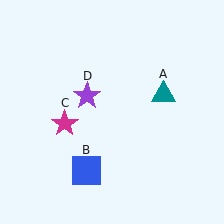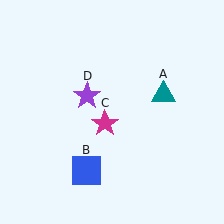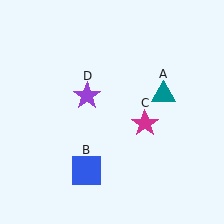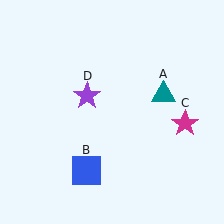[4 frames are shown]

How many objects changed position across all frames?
1 object changed position: magenta star (object C).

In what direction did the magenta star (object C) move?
The magenta star (object C) moved right.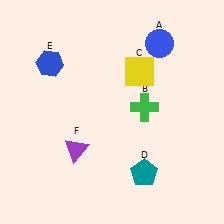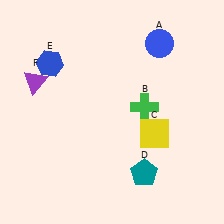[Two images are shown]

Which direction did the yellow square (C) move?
The yellow square (C) moved down.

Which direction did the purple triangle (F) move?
The purple triangle (F) moved up.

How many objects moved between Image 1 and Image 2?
2 objects moved between the two images.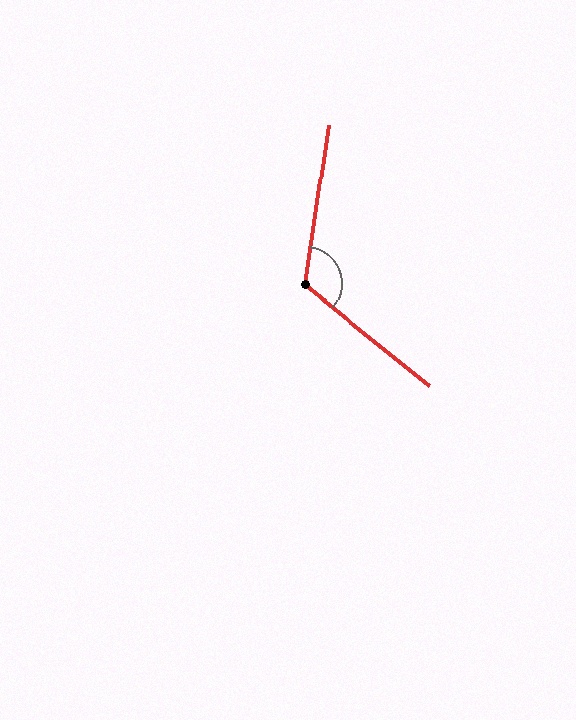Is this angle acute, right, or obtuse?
It is obtuse.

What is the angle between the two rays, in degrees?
Approximately 121 degrees.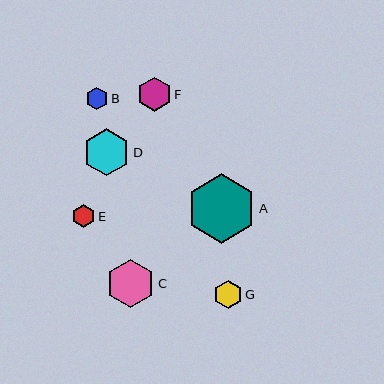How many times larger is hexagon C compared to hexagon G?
Hexagon C is approximately 1.7 times the size of hexagon G.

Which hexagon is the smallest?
Hexagon B is the smallest with a size of approximately 22 pixels.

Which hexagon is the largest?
Hexagon A is the largest with a size of approximately 69 pixels.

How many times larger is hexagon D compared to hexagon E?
Hexagon D is approximately 2.1 times the size of hexagon E.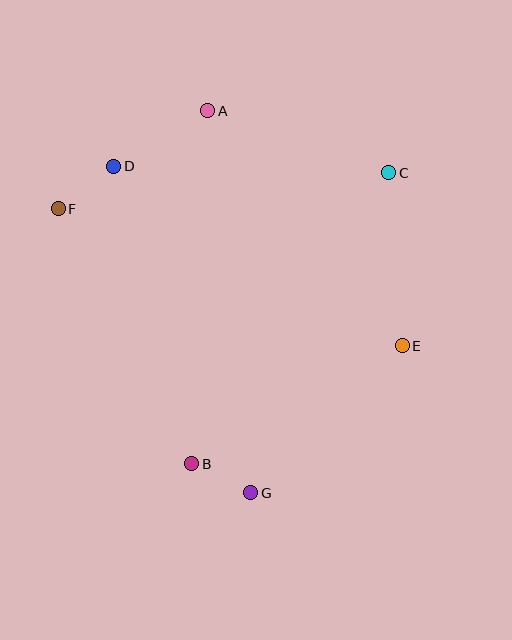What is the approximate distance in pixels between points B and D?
The distance between B and D is approximately 307 pixels.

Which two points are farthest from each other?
Points A and G are farthest from each other.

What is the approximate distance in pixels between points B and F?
The distance between B and F is approximately 288 pixels.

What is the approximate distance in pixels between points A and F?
The distance between A and F is approximately 179 pixels.